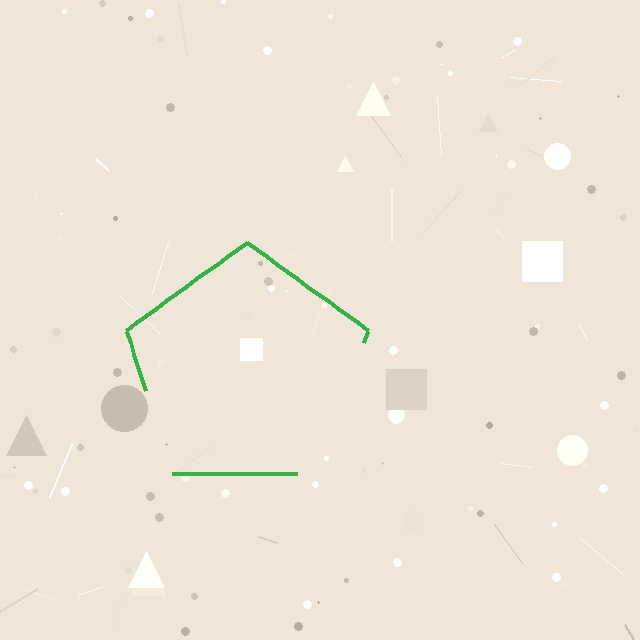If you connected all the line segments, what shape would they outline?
They would outline a pentagon.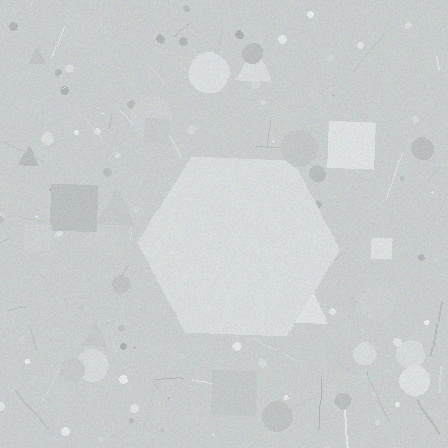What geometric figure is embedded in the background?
A hexagon is embedded in the background.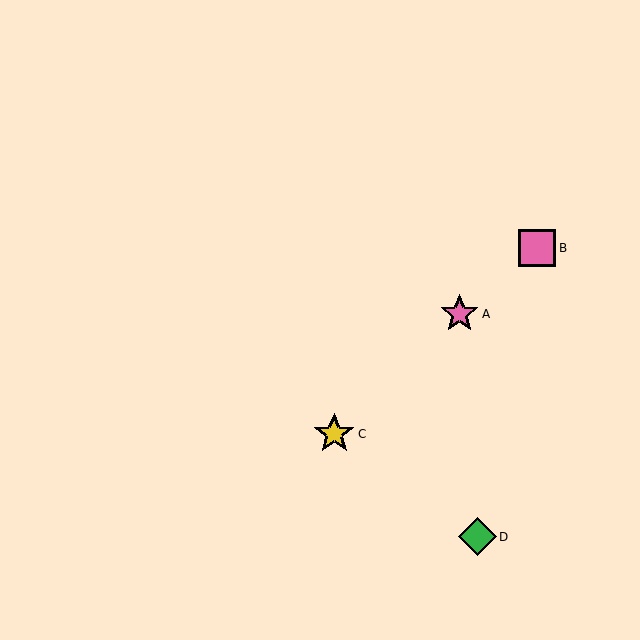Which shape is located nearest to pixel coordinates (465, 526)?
The green diamond (labeled D) at (477, 537) is nearest to that location.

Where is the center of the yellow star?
The center of the yellow star is at (334, 434).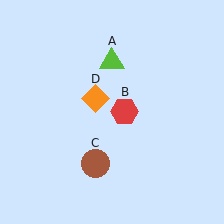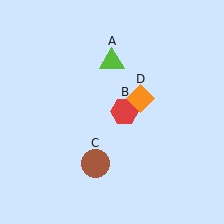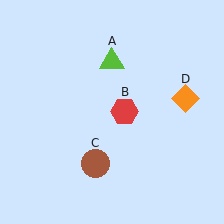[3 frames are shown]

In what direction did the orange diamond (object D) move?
The orange diamond (object D) moved right.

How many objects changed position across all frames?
1 object changed position: orange diamond (object D).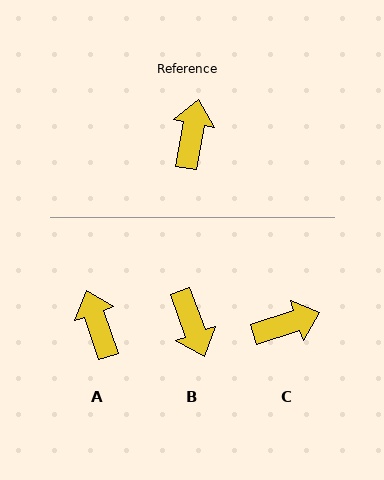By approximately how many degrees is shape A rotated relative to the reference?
Approximately 29 degrees counter-clockwise.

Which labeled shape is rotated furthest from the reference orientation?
B, about 150 degrees away.